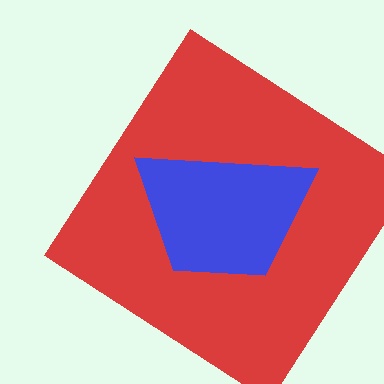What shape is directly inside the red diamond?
The blue trapezoid.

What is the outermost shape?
The red diamond.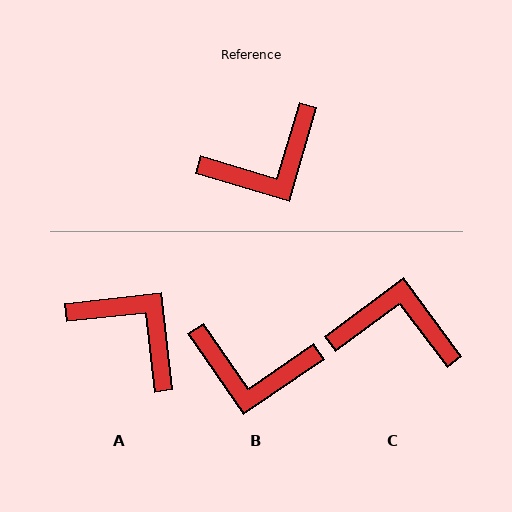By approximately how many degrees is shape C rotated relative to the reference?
Approximately 143 degrees counter-clockwise.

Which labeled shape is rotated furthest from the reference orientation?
C, about 143 degrees away.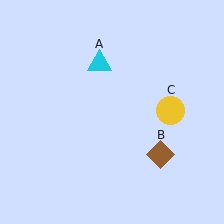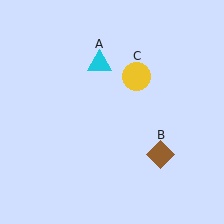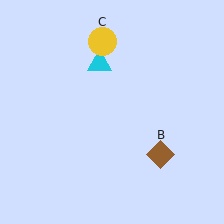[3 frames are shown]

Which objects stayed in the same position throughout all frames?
Cyan triangle (object A) and brown diamond (object B) remained stationary.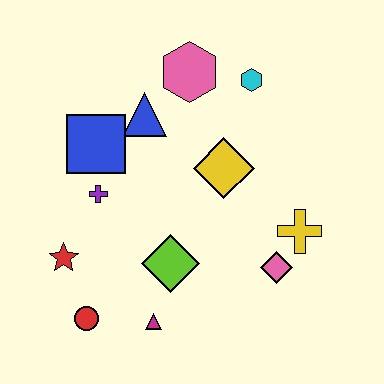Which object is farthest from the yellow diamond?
The red circle is farthest from the yellow diamond.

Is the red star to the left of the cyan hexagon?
Yes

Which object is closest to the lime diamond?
The magenta triangle is closest to the lime diamond.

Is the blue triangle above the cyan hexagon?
No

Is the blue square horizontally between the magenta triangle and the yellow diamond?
No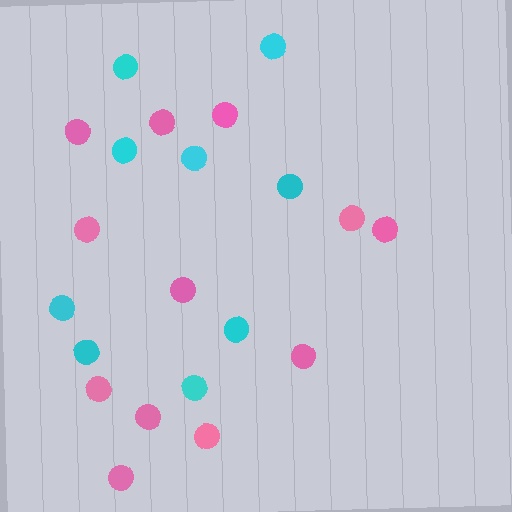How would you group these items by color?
There are 2 groups: one group of pink circles (12) and one group of cyan circles (9).